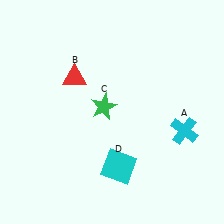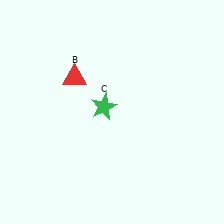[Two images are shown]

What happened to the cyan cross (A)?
The cyan cross (A) was removed in Image 2. It was in the bottom-right area of Image 1.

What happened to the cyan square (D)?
The cyan square (D) was removed in Image 2. It was in the bottom-right area of Image 1.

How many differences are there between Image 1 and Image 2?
There are 2 differences between the two images.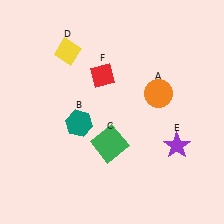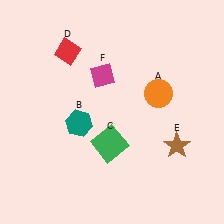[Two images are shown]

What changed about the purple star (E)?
In Image 1, E is purple. In Image 2, it changed to brown.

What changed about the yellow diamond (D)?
In Image 1, D is yellow. In Image 2, it changed to red.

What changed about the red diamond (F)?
In Image 1, F is red. In Image 2, it changed to magenta.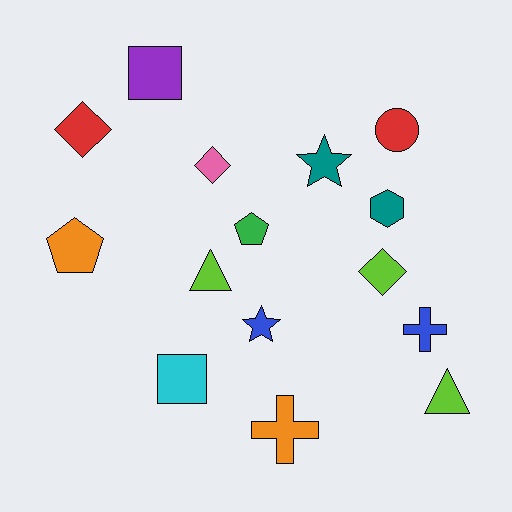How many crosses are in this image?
There are 2 crosses.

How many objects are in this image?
There are 15 objects.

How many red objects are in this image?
There are 2 red objects.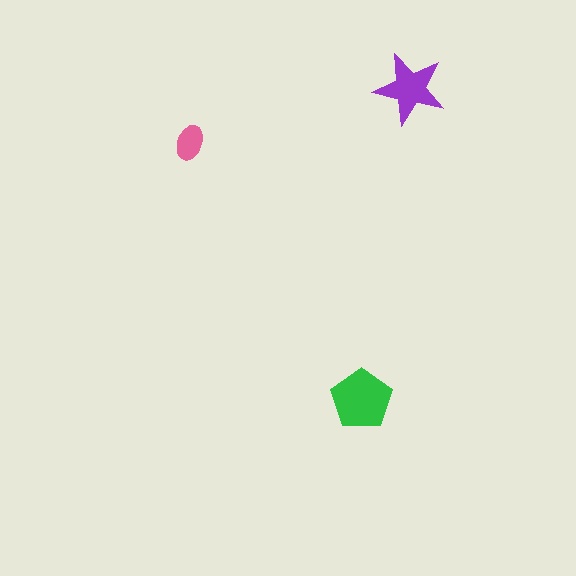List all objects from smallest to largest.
The pink ellipse, the purple star, the green pentagon.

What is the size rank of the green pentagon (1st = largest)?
1st.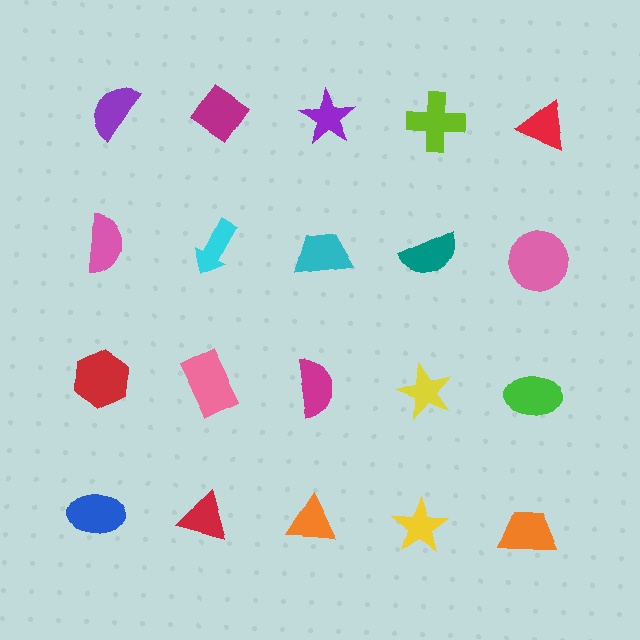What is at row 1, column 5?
A red triangle.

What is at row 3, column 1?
A red hexagon.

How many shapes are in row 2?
5 shapes.